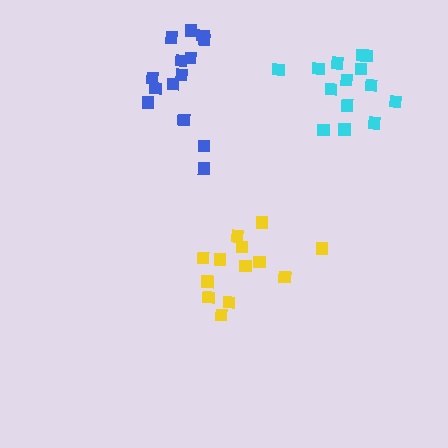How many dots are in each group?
Group 1: 14 dots, Group 2: 14 dots, Group 3: 13 dots (41 total).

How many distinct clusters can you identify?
There are 3 distinct clusters.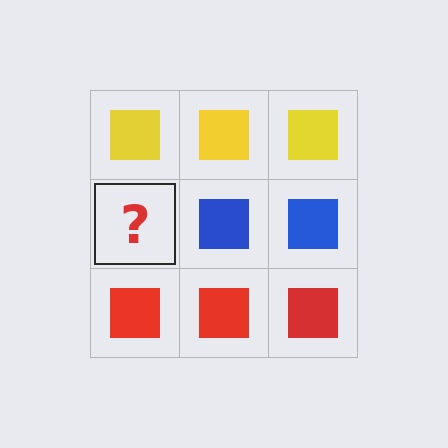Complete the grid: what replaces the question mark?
The question mark should be replaced with a blue square.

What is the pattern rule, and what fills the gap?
The rule is that each row has a consistent color. The gap should be filled with a blue square.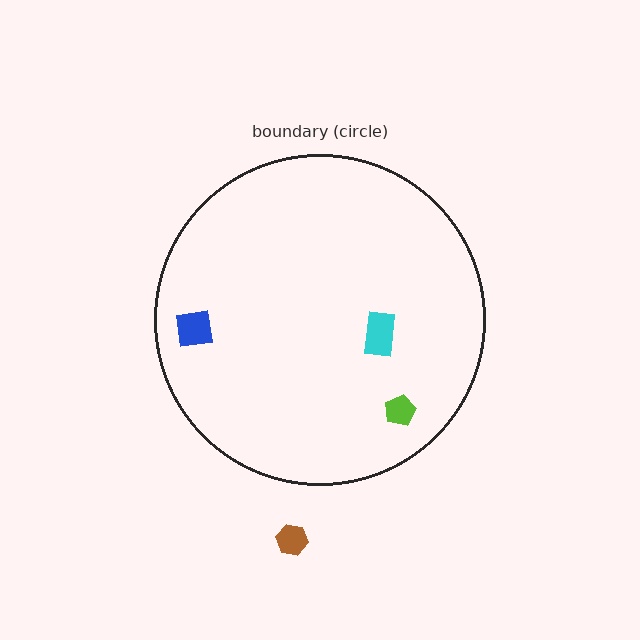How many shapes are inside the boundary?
3 inside, 1 outside.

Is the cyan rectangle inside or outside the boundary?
Inside.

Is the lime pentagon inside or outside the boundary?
Inside.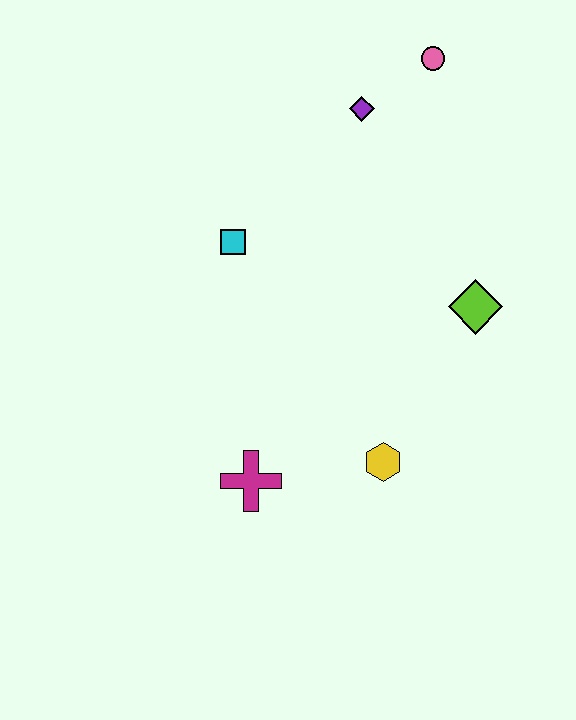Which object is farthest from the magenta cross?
The pink circle is farthest from the magenta cross.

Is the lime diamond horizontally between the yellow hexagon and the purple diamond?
No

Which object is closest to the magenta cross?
The yellow hexagon is closest to the magenta cross.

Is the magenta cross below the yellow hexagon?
Yes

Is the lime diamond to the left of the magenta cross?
No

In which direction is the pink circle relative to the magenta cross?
The pink circle is above the magenta cross.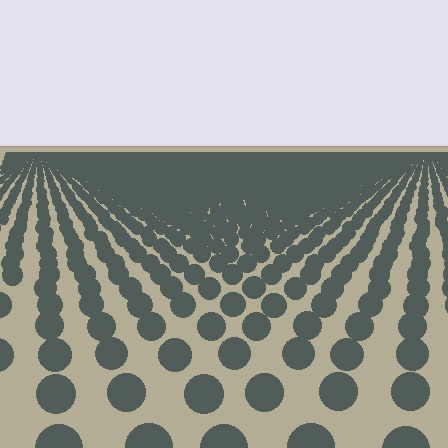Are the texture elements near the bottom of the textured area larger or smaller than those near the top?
Larger. Near the bottom, elements are closer to the viewer and appear at a bigger on-screen size.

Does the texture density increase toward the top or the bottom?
Density increases toward the top.